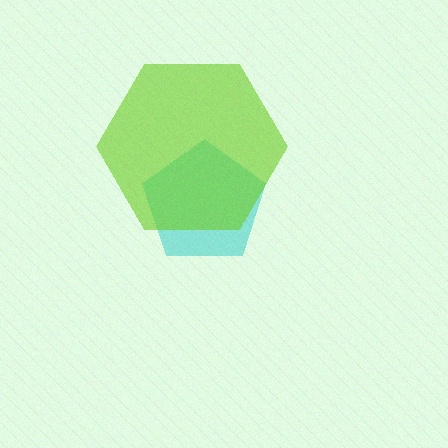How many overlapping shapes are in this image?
There are 2 overlapping shapes in the image.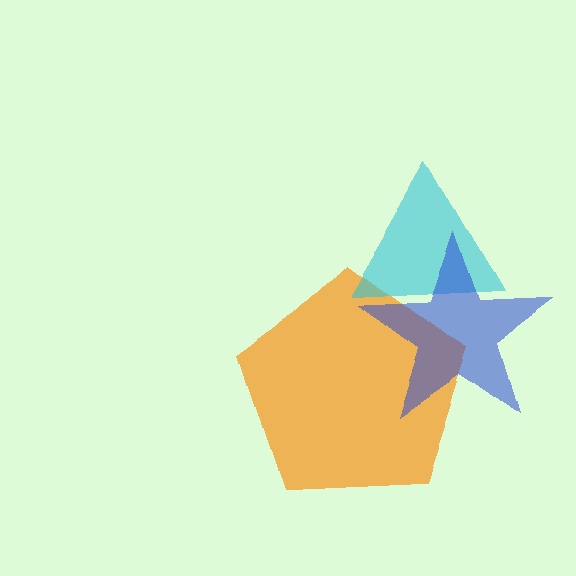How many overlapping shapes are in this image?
There are 3 overlapping shapes in the image.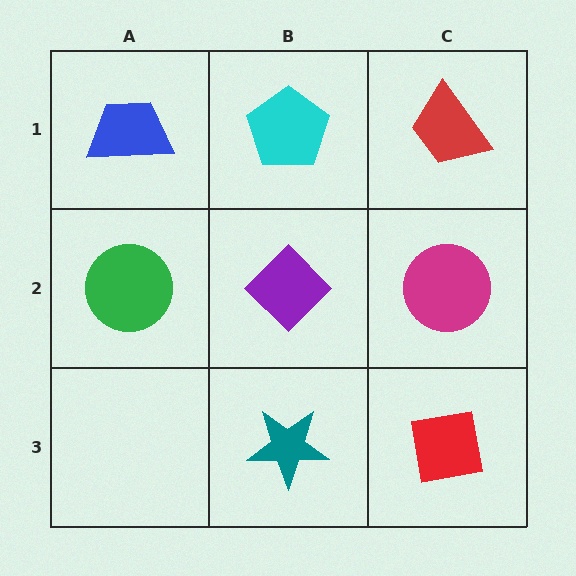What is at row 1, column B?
A cyan pentagon.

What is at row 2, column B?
A purple diamond.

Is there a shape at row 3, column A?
No, that cell is empty.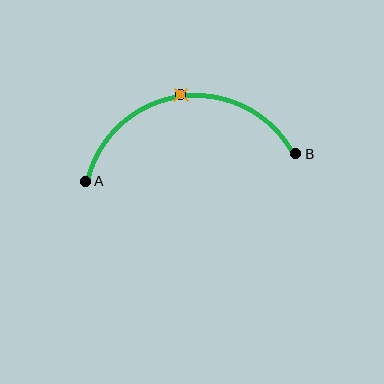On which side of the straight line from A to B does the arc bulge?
The arc bulges above the straight line connecting A and B.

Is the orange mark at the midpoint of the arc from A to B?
Yes. The orange mark lies on the arc at equal arc-length from both A and B — it is the arc midpoint.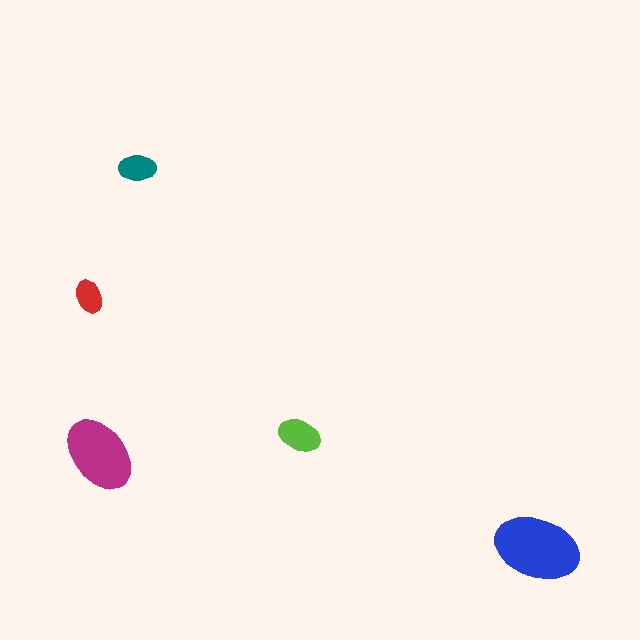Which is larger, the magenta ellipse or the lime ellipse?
The magenta one.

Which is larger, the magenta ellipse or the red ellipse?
The magenta one.